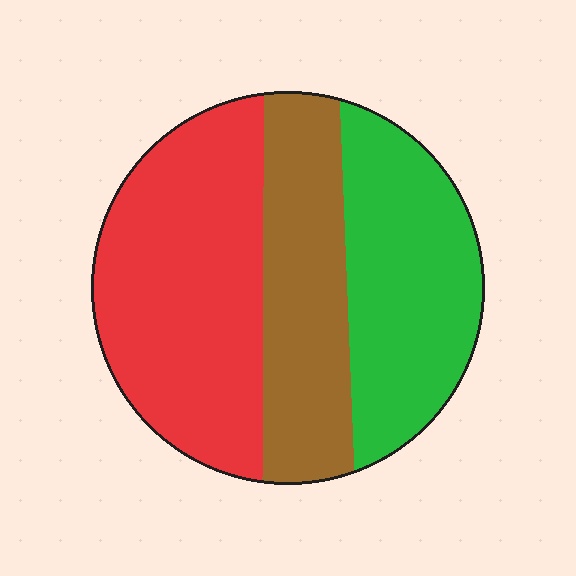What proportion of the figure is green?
Green covers about 30% of the figure.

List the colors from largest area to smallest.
From largest to smallest: red, green, brown.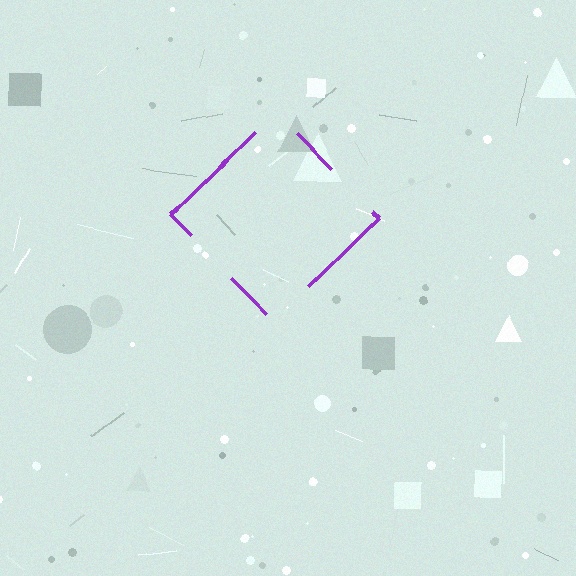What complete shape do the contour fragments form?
The contour fragments form a diamond.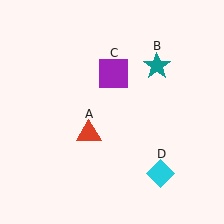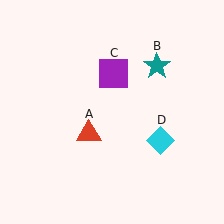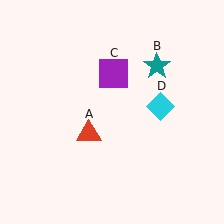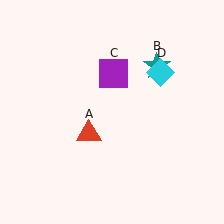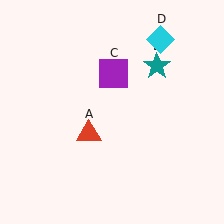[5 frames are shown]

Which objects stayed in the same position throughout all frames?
Red triangle (object A) and teal star (object B) and purple square (object C) remained stationary.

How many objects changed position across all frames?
1 object changed position: cyan diamond (object D).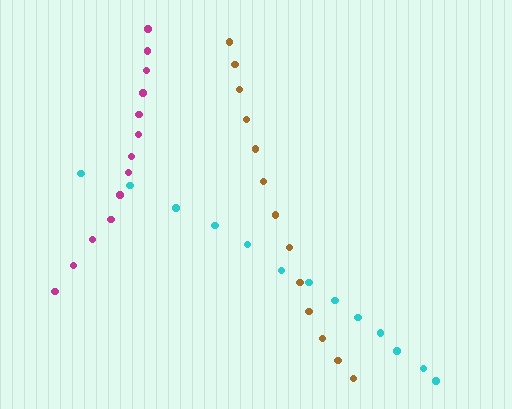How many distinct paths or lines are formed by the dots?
There are 3 distinct paths.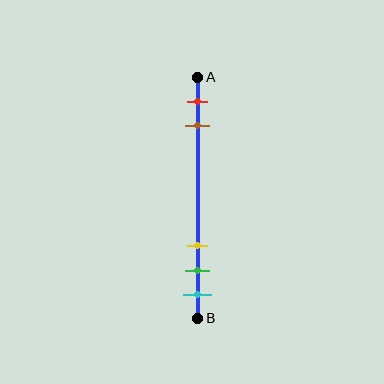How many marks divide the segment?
There are 5 marks dividing the segment.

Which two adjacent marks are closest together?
The green and cyan marks are the closest adjacent pair.